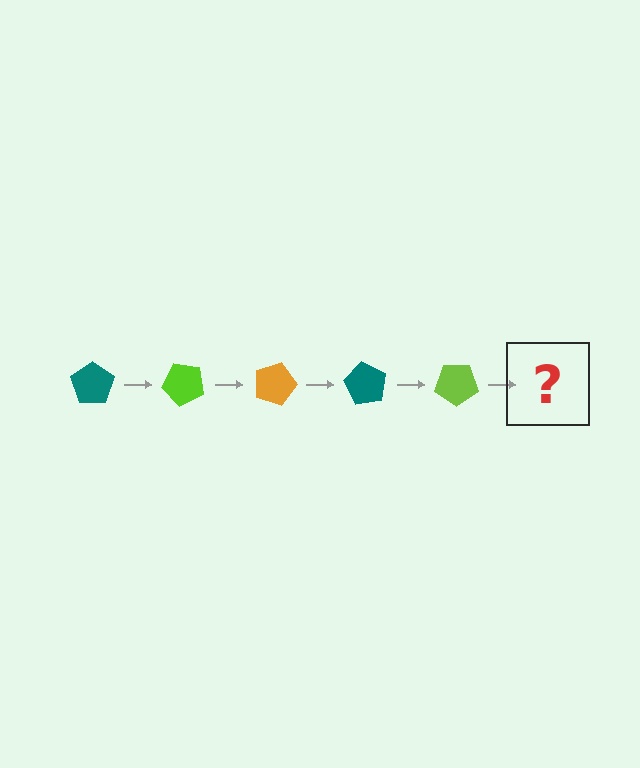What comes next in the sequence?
The next element should be an orange pentagon, rotated 225 degrees from the start.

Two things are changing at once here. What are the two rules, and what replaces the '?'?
The two rules are that it rotates 45 degrees each step and the color cycles through teal, lime, and orange. The '?' should be an orange pentagon, rotated 225 degrees from the start.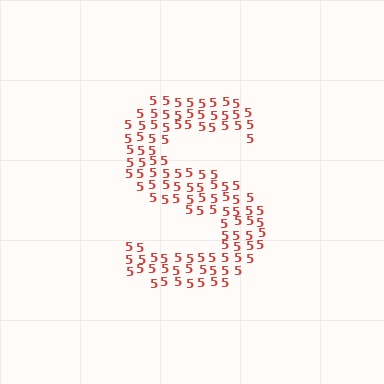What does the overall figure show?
The overall figure shows the letter S.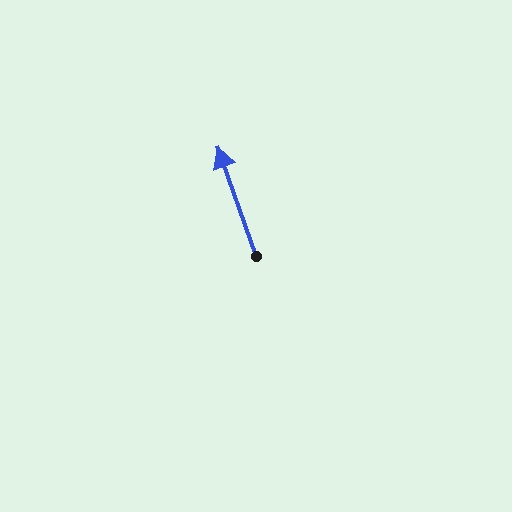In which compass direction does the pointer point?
North.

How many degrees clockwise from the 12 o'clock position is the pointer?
Approximately 341 degrees.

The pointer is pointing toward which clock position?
Roughly 11 o'clock.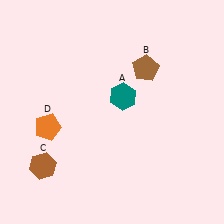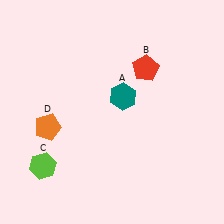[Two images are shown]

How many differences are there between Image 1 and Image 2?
There are 2 differences between the two images.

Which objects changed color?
B changed from brown to red. C changed from brown to lime.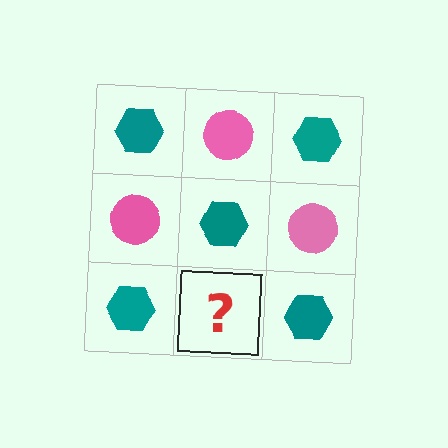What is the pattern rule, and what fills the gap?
The rule is that it alternates teal hexagon and pink circle in a checkerboard pattern. The gap should be filled with a pink circle.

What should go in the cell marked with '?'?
The missing cell should contain a pink circle.